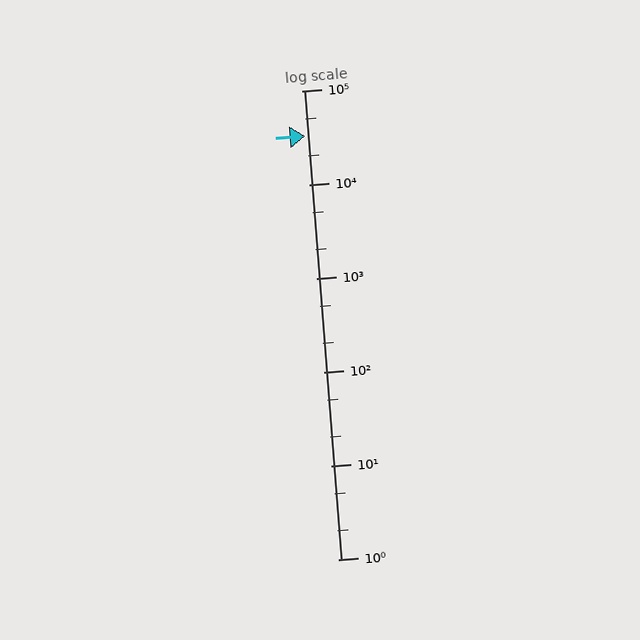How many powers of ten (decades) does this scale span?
The scale spans 5 decades, from 1 to 100000.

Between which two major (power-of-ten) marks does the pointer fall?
The pointer is between 10000 and 100000.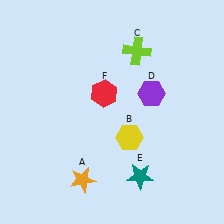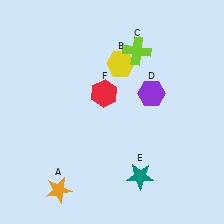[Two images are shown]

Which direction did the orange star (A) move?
The orange star (A) moved left.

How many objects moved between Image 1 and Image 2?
2 objects moved between the two images.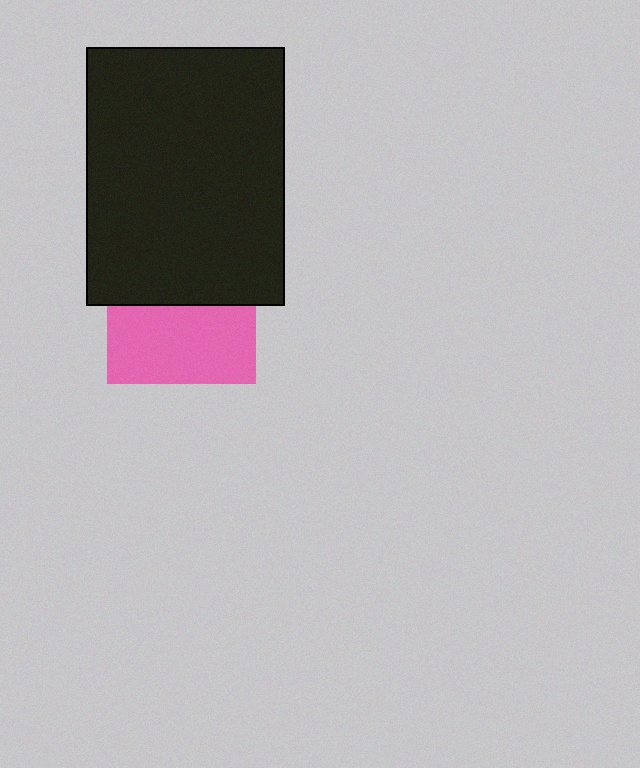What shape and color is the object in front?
The object in front is a black rectangle.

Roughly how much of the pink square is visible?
About half of it is visible (roughly 53%).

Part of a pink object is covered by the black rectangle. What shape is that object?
It is a square.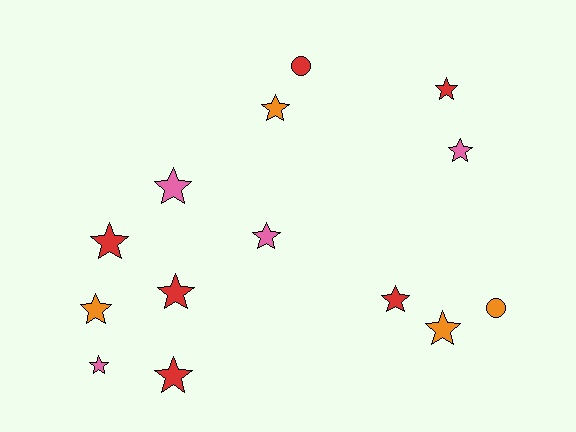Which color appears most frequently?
Red, with 6 objects.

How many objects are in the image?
There are 14 objects.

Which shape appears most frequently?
Star, with 12 objects.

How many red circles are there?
There is 1 red circle.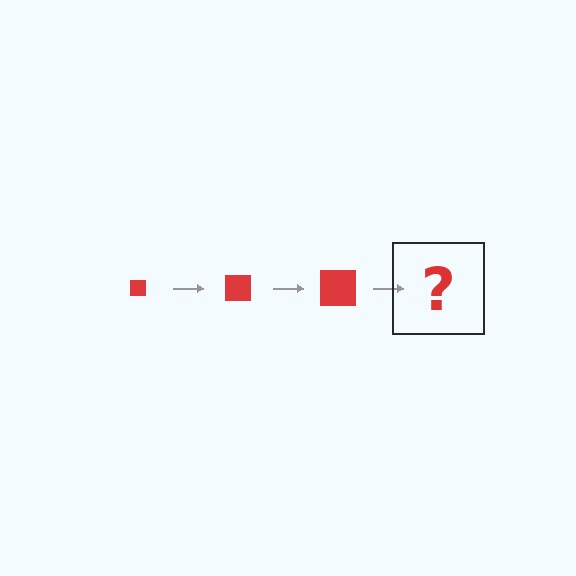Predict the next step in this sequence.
The next step is a red square, larger than the previous one.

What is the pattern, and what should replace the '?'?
The pattern is that the square gets progressively larger each step. The '?' should be a red square, larger than the previous one.